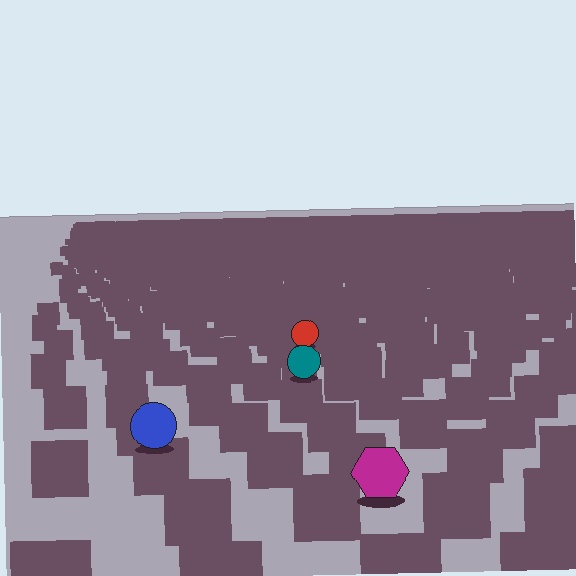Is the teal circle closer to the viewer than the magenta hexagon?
No. The magenta hexagon is closer — you can tell from the texture gradient: the ground texture is coarser near it.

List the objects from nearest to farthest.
From nearest to farthest: the magenta hexagon, the blue circle, the teal circle, the red circle.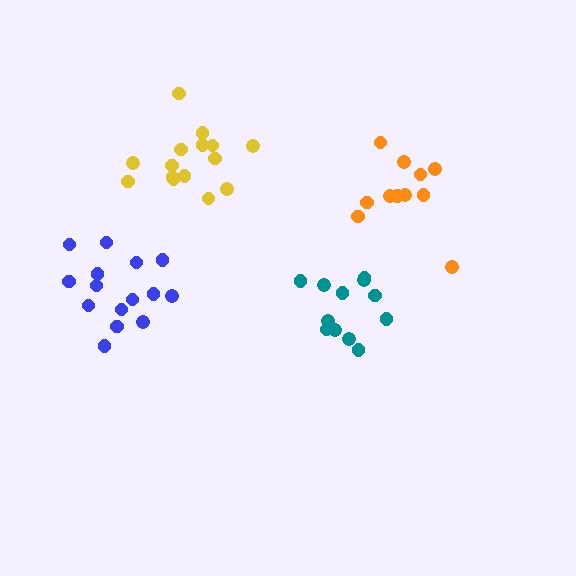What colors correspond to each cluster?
The clusters are colored: orange, blue, teal, yellow.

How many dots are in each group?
Group 1: 11 dots, Group 2: 15 dots, Group 3: 12 dots, Group 4: 15 dots (53 total).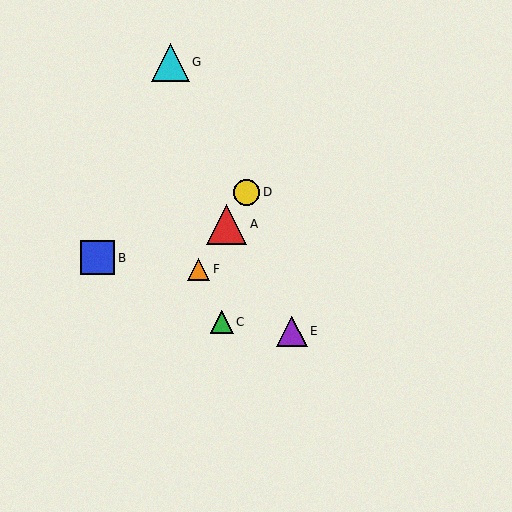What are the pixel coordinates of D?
Object D is at (247, 192).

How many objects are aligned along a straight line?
3 objects (A, D, F) are aligned along a straight line.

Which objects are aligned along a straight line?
Objects A, D, F are aligned along a straight line.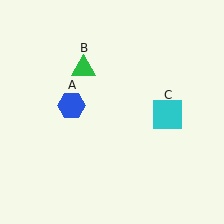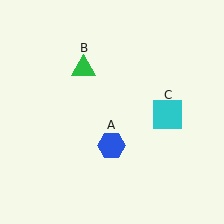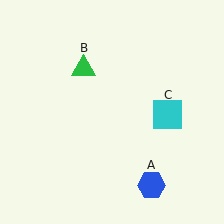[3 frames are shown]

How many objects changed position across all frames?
1 object changed position: blue hexagon (object A).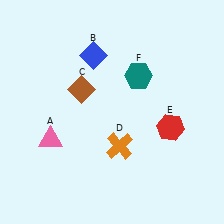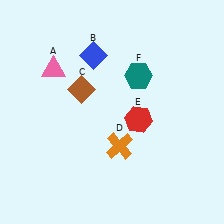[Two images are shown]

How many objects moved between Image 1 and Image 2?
2 objects moved between the two images.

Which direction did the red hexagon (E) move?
The red hexagon (E) moved left.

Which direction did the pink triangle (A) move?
The pink triangle (A) moved up.